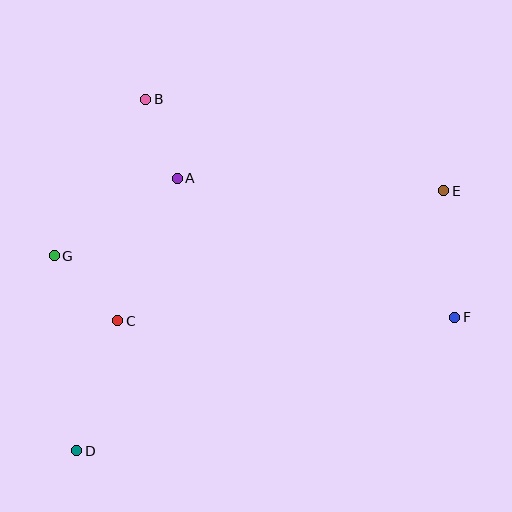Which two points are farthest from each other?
Points D and E are farthest from each other.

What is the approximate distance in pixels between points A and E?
The distance between A and E is approximately 266 pixels.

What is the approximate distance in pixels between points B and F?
The distance between B and F is approximately 378 pixels.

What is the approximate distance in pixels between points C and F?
The distance between C and F is approximately 337 pixels.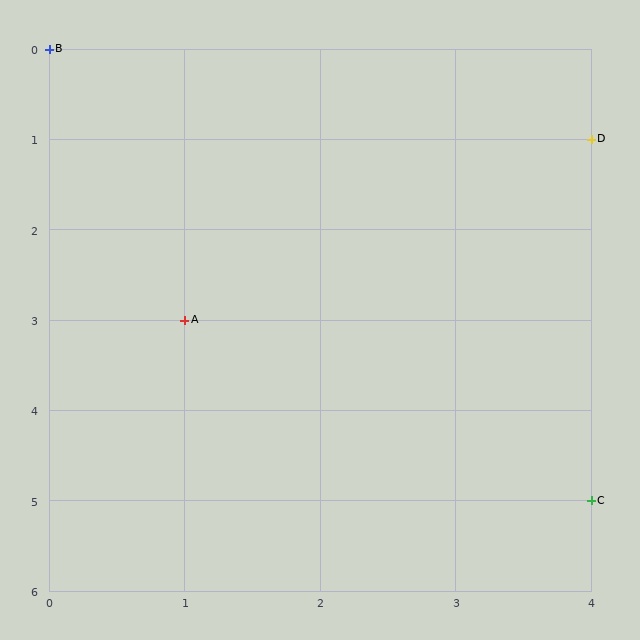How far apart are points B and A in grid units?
Points B and A are 1 column and 3 rows apart (about 3.2 grid units diagonally).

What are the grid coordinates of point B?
Point B is at grid coordinates (0, 0).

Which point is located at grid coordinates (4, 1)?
Point D is at (4, 1).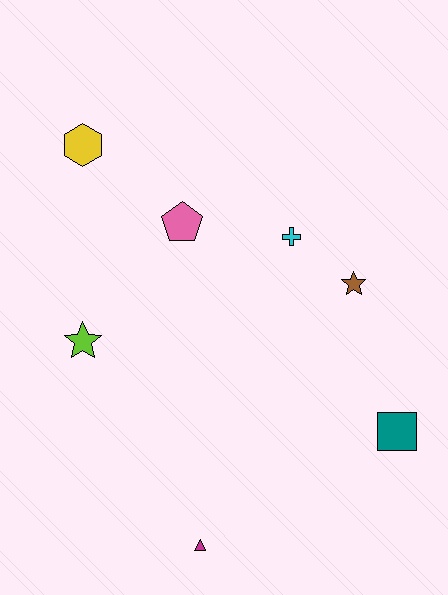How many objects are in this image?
There are 7 objects.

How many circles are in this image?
There are no circles.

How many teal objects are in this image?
There is 1 teal object.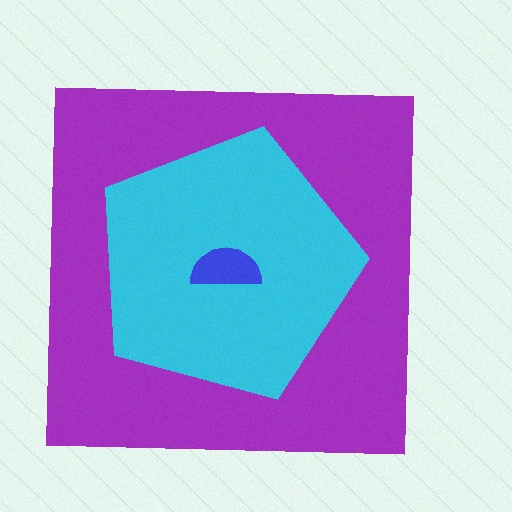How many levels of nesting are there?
3.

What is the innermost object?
The blue semicircle.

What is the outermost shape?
The purple square.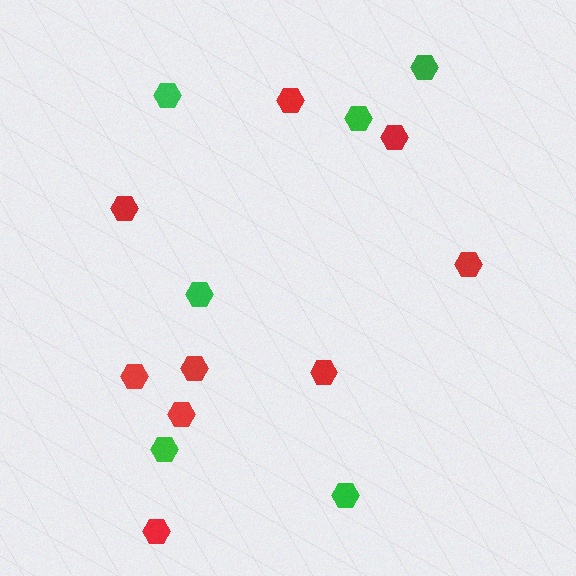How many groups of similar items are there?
There are 2 groups: one group of red hexagons (9) and one group of green hexagons (6).